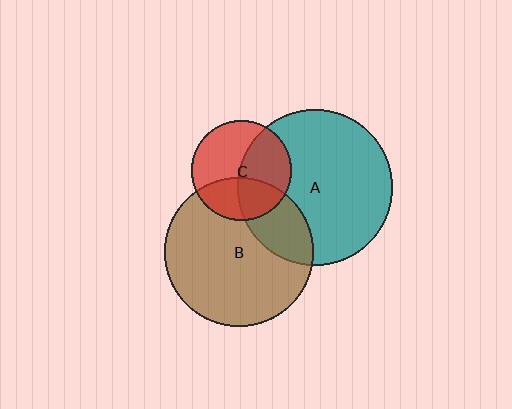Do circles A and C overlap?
Yes.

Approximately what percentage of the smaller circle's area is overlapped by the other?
Approximately 45%.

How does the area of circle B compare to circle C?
Approximately 2.2 times.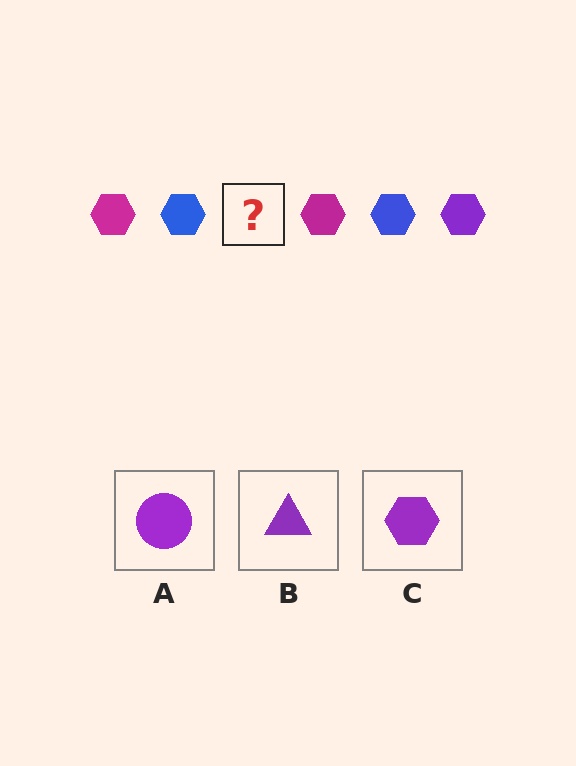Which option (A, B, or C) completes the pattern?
C.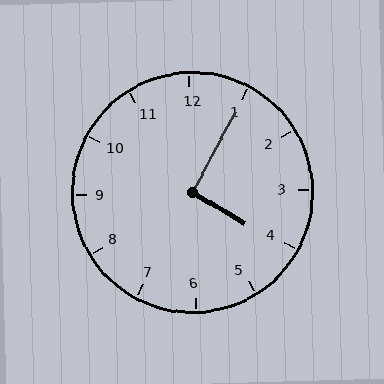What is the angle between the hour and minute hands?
Approximately 92 degrees.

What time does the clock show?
4:05.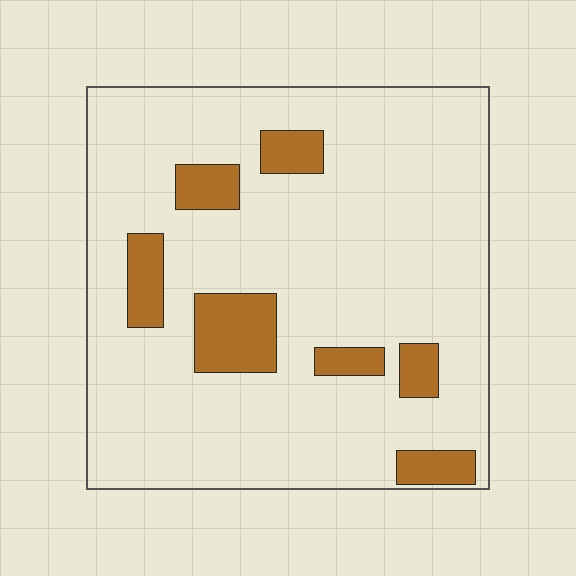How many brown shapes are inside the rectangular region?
7.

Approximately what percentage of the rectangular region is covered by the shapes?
Approximately 15%.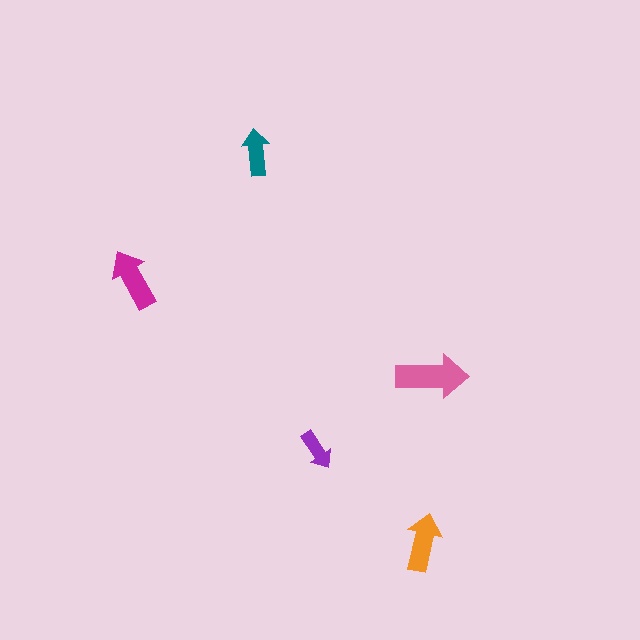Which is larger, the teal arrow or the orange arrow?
The orange one.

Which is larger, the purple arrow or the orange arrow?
The orange one.